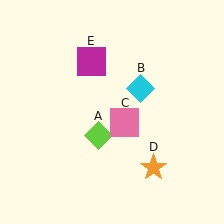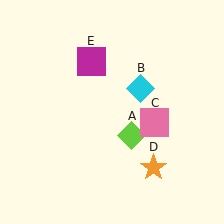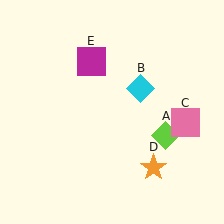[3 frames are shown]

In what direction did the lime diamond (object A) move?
The lime diamond (object A) moved right.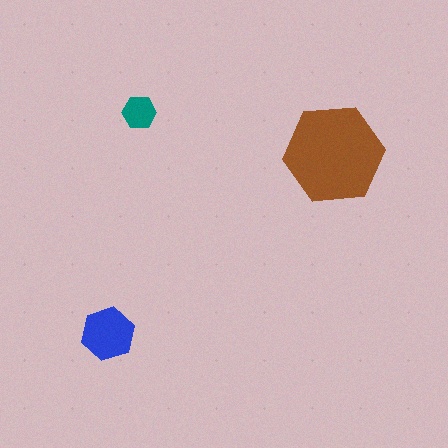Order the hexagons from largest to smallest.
the brown one, the blue one, the teal one.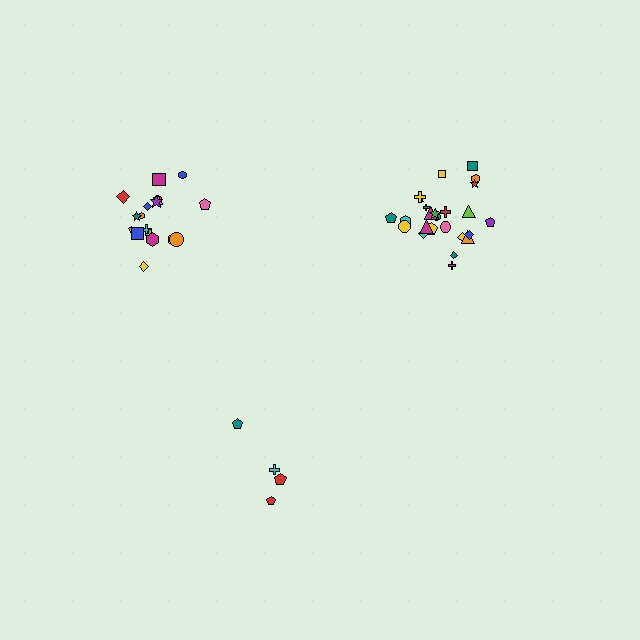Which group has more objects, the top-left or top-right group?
The top-right group.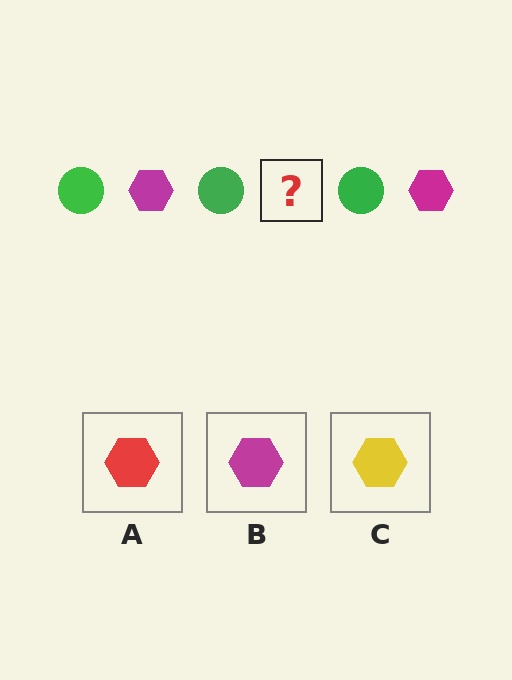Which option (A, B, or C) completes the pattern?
B.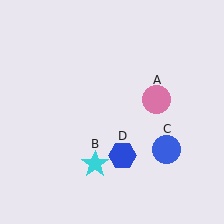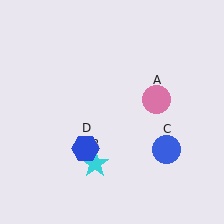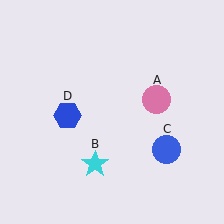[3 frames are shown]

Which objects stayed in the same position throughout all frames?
Pink circle (object A) and cyan star (object B) and blue circle (object C) remained stationary.